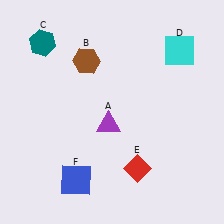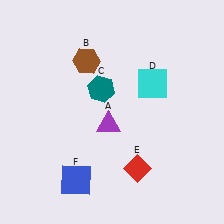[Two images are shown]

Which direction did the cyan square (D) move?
The cyan square (D) moved down.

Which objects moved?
The objects that moved are: the teal hexagon (C), the cyan square (D).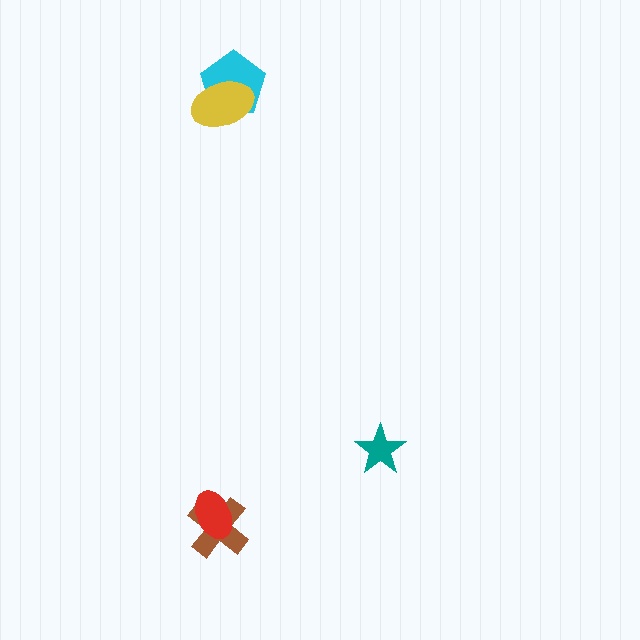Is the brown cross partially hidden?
Yes, it is partially covered by another shape.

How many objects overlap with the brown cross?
1 object overlaps with the brown cross.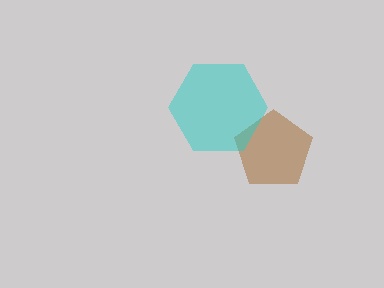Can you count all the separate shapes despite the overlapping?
Yes, there are 2 separate shapes.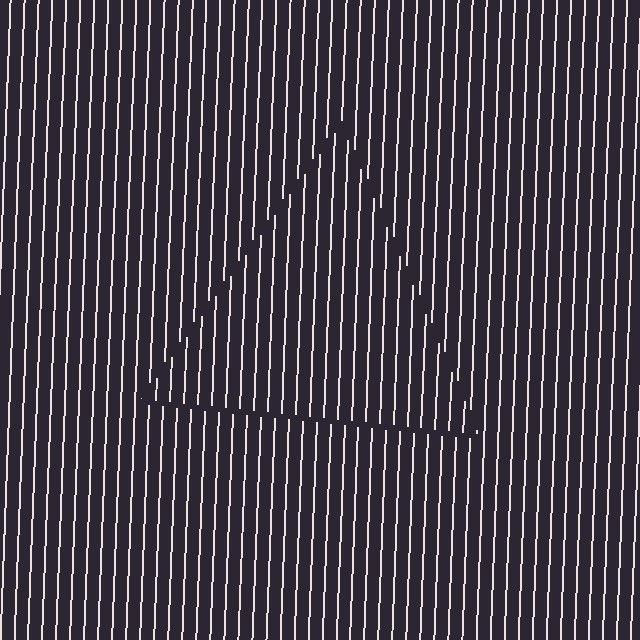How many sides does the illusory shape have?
3 sides — the line-ends trace a triangle.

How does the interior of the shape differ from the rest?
The interior of the shape contains the same grating, shifted by half a period — the contour is defined by the phase discontinuity where line-ends from the inner and outer gratings abut.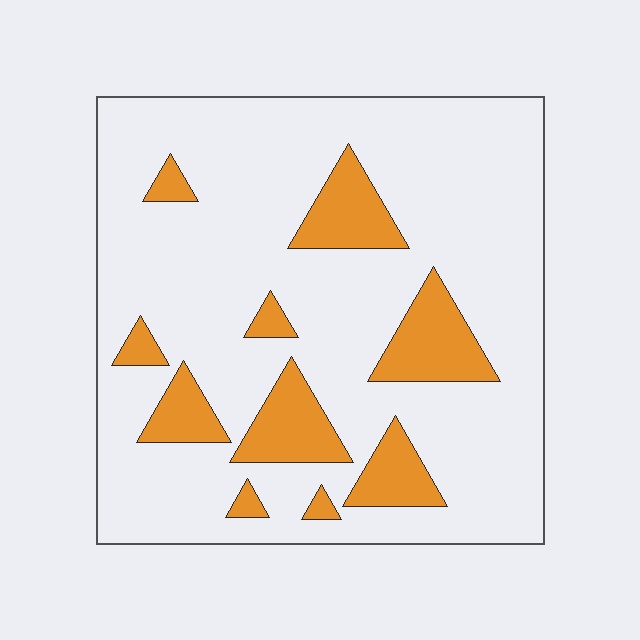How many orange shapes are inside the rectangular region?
10.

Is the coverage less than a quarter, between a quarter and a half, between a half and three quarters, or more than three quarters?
Less than a quarter.